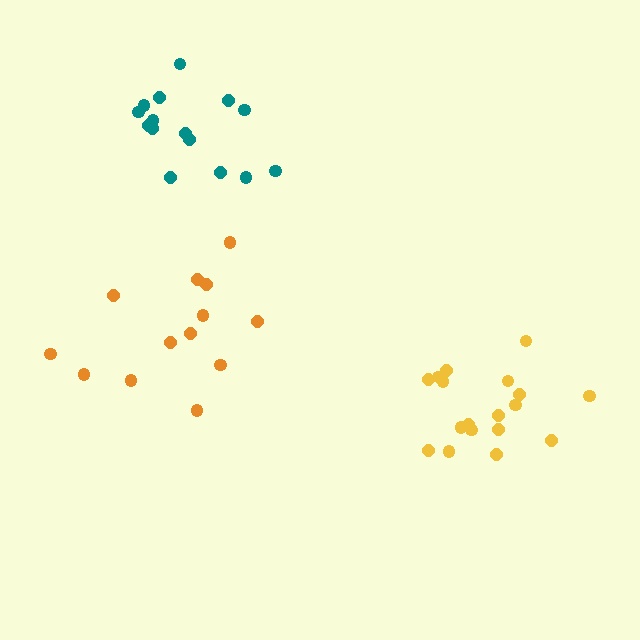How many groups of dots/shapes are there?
There are 3 groups.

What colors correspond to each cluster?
The clusters are colored: orange, yellow, teal.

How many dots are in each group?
Group 1: 13 dots, Group 2: 18 dots, Group 3: 15 dots (46 total).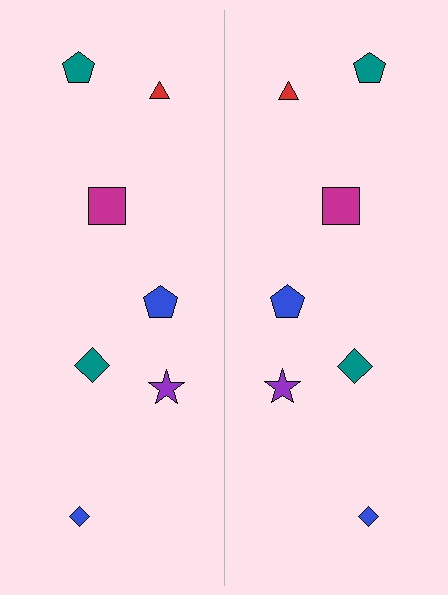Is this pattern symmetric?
Yes, this pattern has bilateral (reflection) symmetry.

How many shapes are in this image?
There are 14 shapes in this image.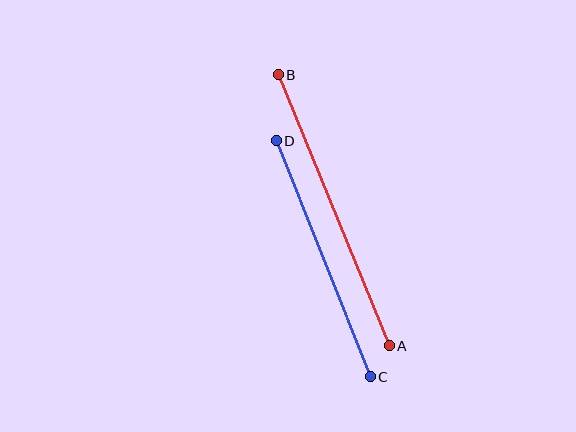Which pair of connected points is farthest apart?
Points A and B are farthest apart.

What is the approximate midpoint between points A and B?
The midpoint is at approximately (334, 210) pixels.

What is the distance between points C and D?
The distance is approximately 254 pixels.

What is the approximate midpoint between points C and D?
The midpoint is at approximately (323, 259) pixels.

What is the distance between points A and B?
The distance is approximately 292 pixels.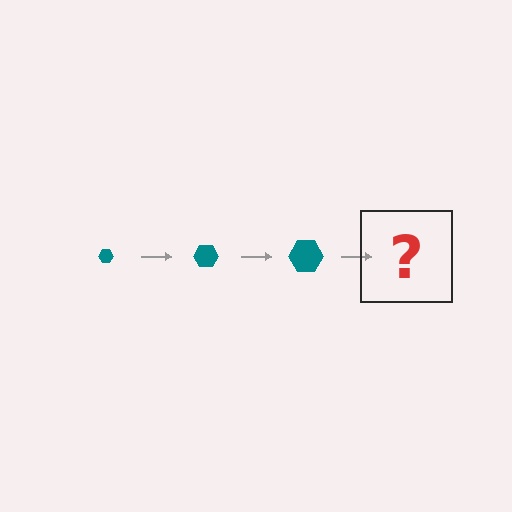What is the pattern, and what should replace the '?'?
The pattern is that the hexagon gets progressively larger each step. The '?' should be a teal hexagon, larger than the previous one.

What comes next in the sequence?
The next element should be a teal hexagon, larger than the previous one.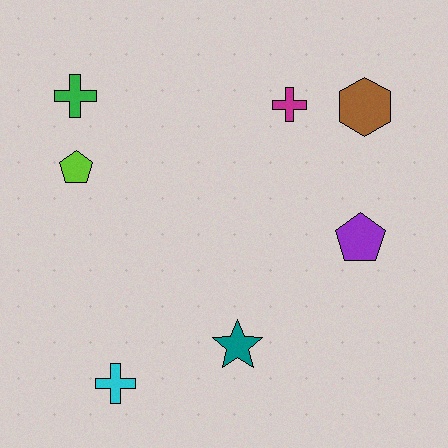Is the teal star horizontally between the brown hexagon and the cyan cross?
Yes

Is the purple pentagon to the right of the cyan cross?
Yes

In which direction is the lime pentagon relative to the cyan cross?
The lime pentagon is above the cyan cross.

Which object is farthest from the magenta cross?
The cyan cross is farthest from the magenta cross.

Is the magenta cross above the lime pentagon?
Yes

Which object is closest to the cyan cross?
The teal star is closest to the cyan cross.